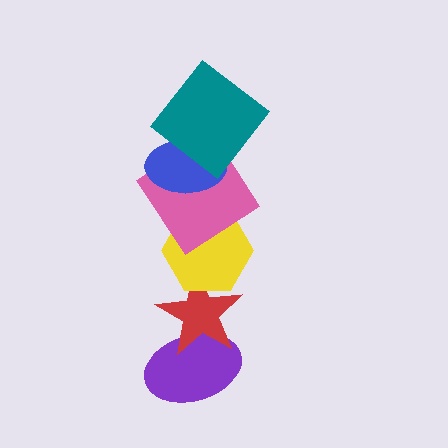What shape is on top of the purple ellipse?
The red star is on top of the purple ellipse.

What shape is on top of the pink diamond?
The blue ellipse is on top of the pink diamond.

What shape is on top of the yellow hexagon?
The pink diamond is on top of the yellow hexagon.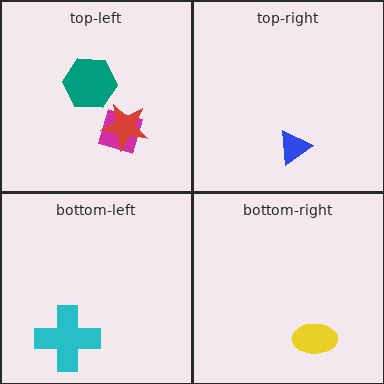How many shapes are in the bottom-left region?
1.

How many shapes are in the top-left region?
3.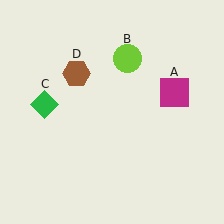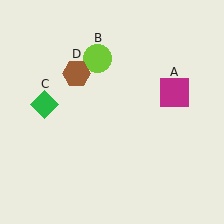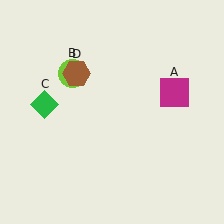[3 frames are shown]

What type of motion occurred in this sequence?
The lime circle (object B) rotated counterclockwise around the center of the scene.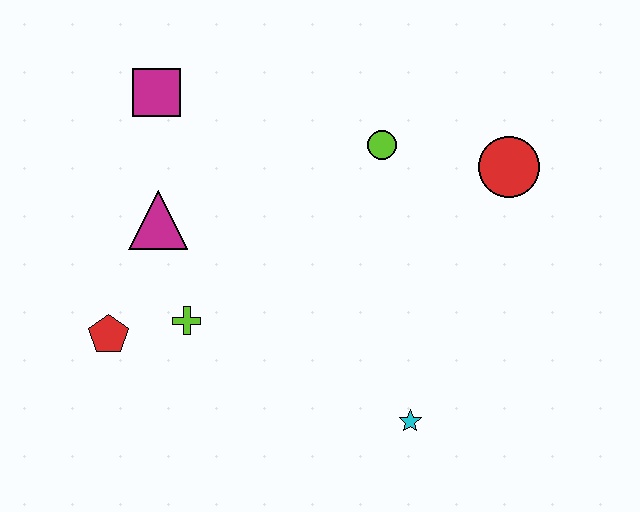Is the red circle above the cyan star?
Yes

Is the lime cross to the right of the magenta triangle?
Yes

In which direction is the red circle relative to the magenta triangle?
The red circle is to the right of the magenta triangle.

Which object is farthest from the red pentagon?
The red circle is farthest from the red pentagon.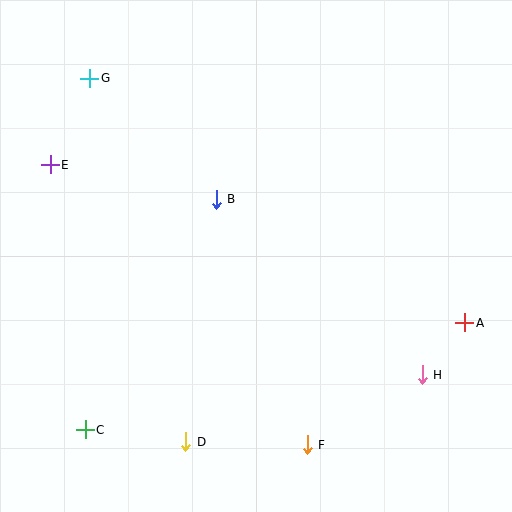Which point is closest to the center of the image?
Point B at (216, 199) is closest to the center.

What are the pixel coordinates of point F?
Point F is at (307, 445).